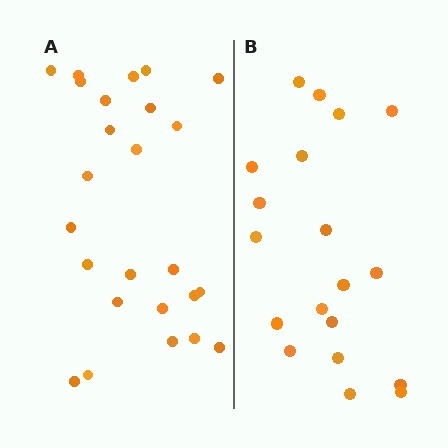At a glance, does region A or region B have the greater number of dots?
Region A (the left region) has more dots.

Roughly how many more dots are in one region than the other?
Region A has about 6 more dots than region B.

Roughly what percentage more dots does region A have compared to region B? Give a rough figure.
About 30% more.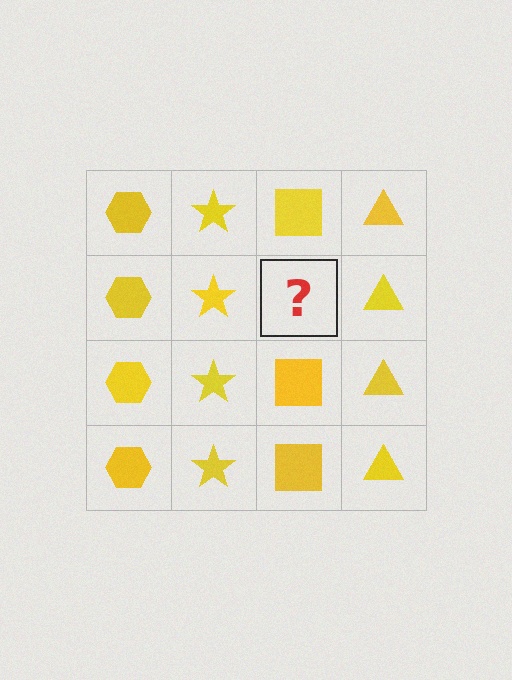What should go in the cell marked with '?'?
The missing cell should contain a yellow square.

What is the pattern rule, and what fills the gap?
The rule is that each column has a consistent shape. The gap should be filled with a yellow square.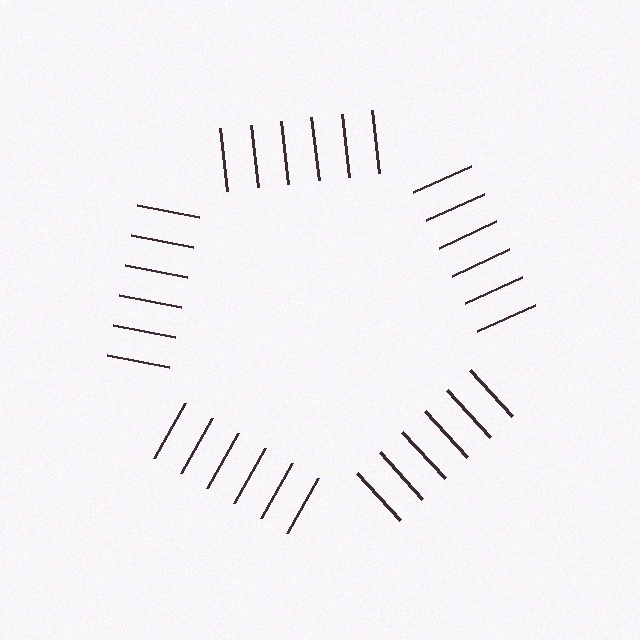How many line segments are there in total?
30 — 6 along each of the 5 edges.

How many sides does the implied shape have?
5 sides — the line-ends trace a pentagon.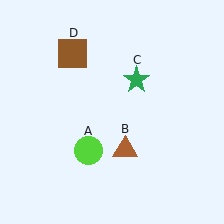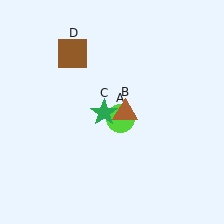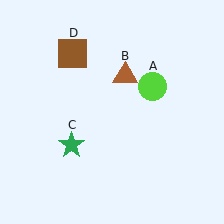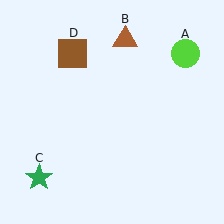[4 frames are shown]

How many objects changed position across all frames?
3 objects changed position: lime circle (object A), brown triangle (object B), green star (object C).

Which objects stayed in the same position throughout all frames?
Brown square (object D) remained stationary.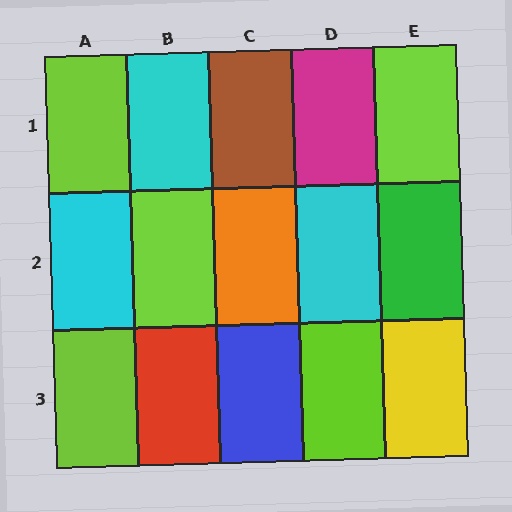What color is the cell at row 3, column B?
Red.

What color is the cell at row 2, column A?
Cyan.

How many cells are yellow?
1 cell is yellow.